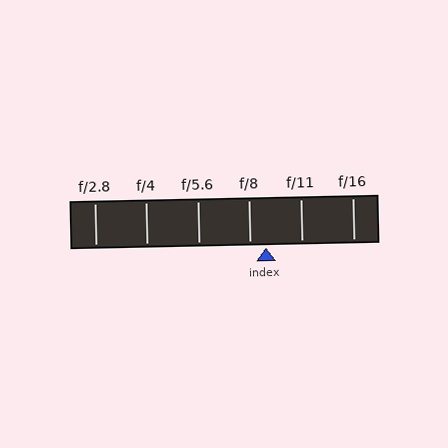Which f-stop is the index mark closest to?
The index mark is closest to f/8.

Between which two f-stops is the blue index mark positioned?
The index mark is between f/8 and f/11.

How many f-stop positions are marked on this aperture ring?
There are 6 f-stop positions marked.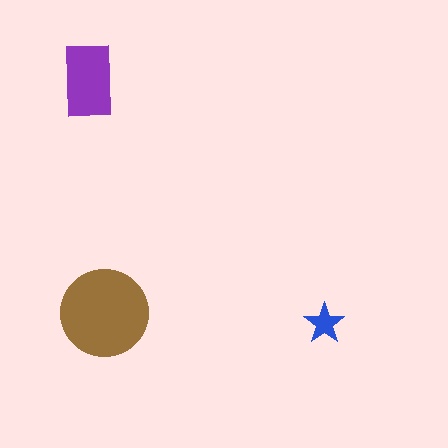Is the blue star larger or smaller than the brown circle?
Smaller.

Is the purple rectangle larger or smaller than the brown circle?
Smaller.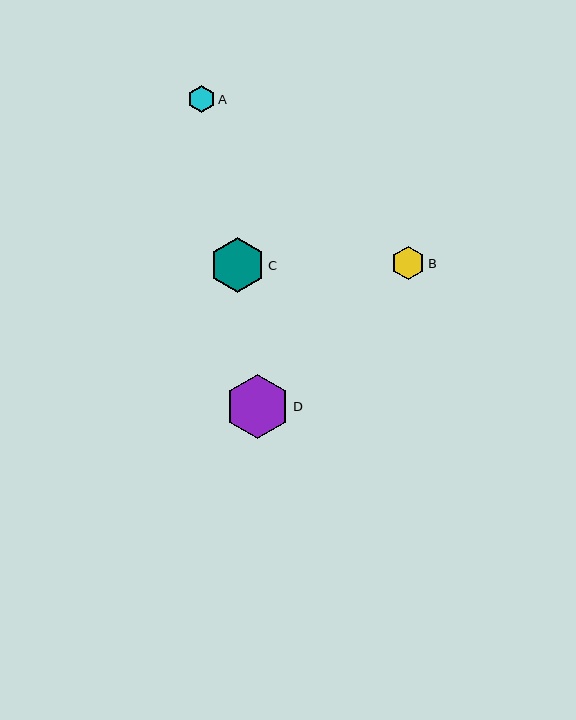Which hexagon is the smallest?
Hexagon A is the smallest with a size of approximately 27 pixels.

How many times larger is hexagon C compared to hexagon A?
Hexagon C is approximately 2.0 times the size of hexagon A.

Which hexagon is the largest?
Hexagon D is the largest with a size of approximately 64 pixels.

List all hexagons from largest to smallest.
From largest to smallest: D, C, B, A.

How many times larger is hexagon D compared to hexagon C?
Hexagon D is approximately 1.2 times the size of hexagon C.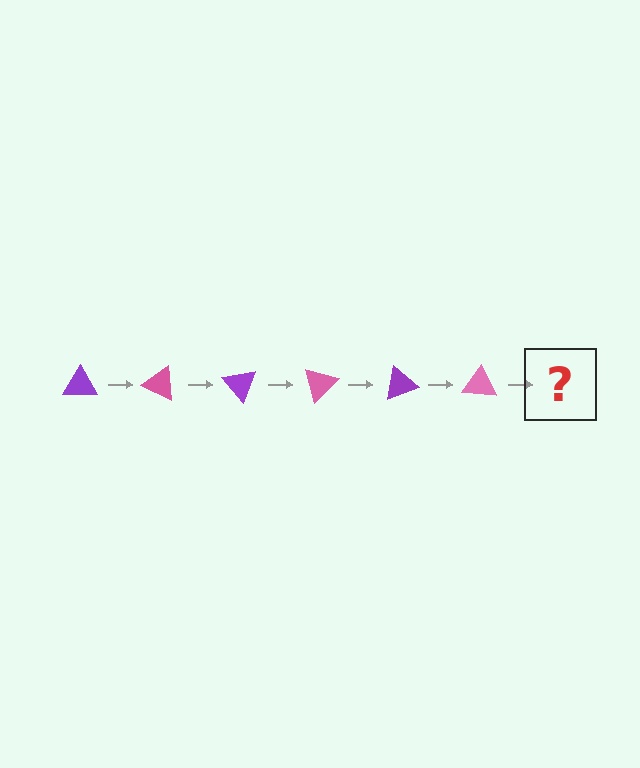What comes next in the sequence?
The next element should be a purple triangle, rotated 150 degrees from the start.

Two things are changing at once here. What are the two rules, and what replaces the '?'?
The two rules are that it rotates 25 degrees each step and the color cycles through purple and pink. The '?' should be a purple triangle, rotated 150 degrees from the start.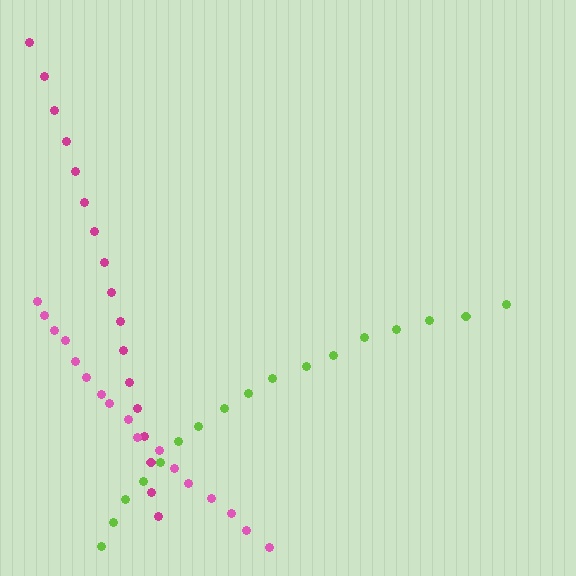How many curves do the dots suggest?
There are 3 distinct paths.